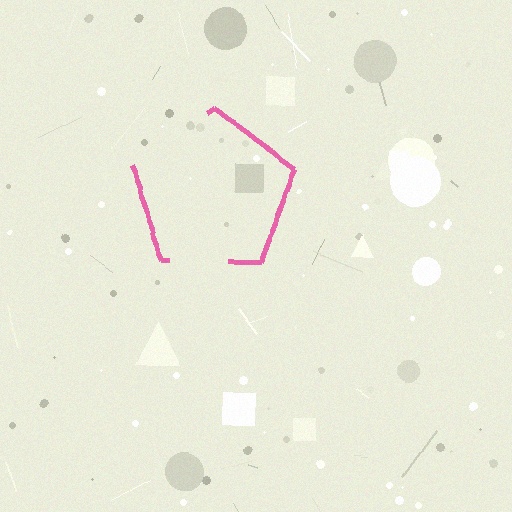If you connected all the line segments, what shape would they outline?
They would outline a pentagon.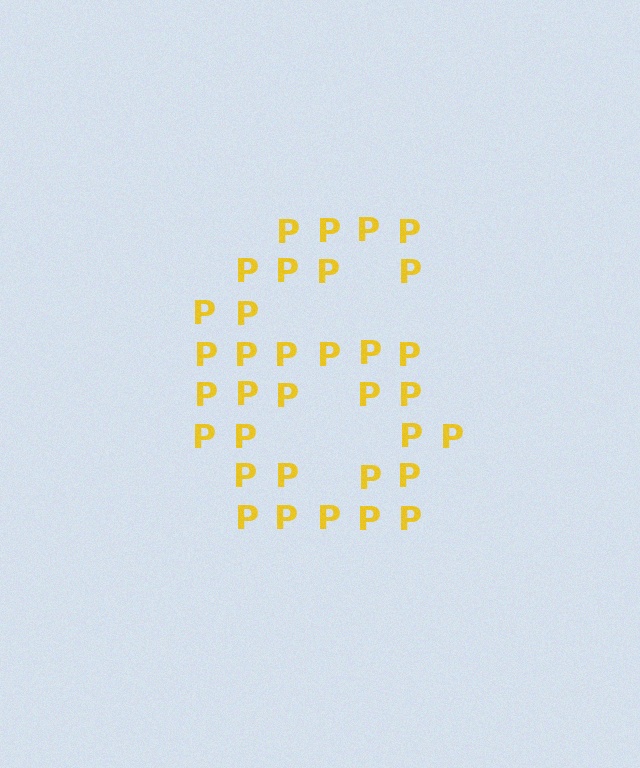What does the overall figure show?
The overall figure shows the digit 6.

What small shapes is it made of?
It is made of small letter P's.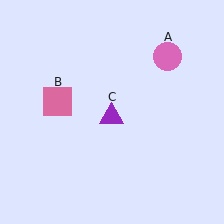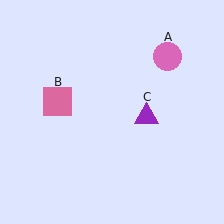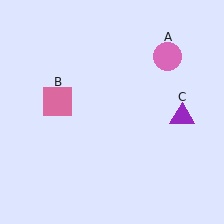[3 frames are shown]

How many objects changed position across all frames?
1 object changed position: purple triangle (object C).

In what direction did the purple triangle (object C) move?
The purple triangle (object C) moved right.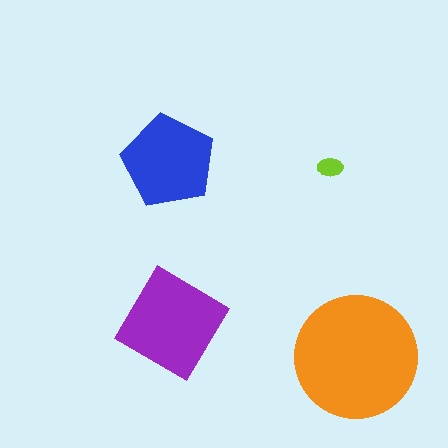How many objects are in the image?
There are 4 objects in the image.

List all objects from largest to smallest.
The orange circle, the purple diamond, the blue pentagon, the lime ellipse.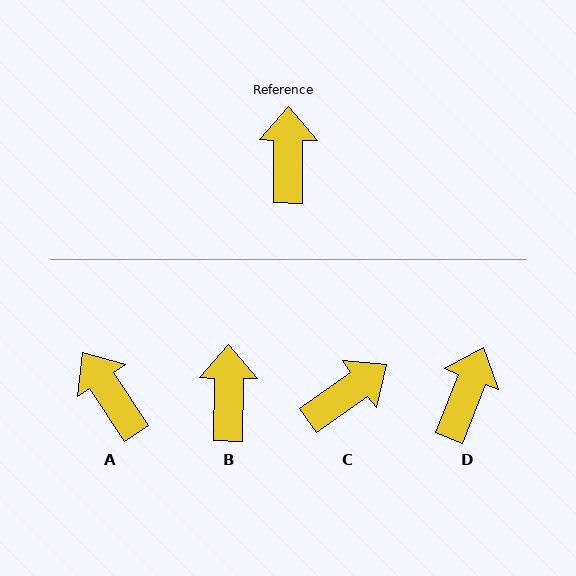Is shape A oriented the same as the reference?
No, it is off by about 34 degrees.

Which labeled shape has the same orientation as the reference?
B.